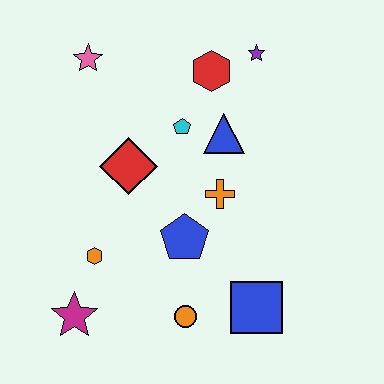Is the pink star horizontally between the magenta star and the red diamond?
Yes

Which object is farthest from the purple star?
The magenta star is farthest from the purple star.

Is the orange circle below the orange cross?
Yes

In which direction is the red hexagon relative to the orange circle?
The red hexagon is above the orange circle.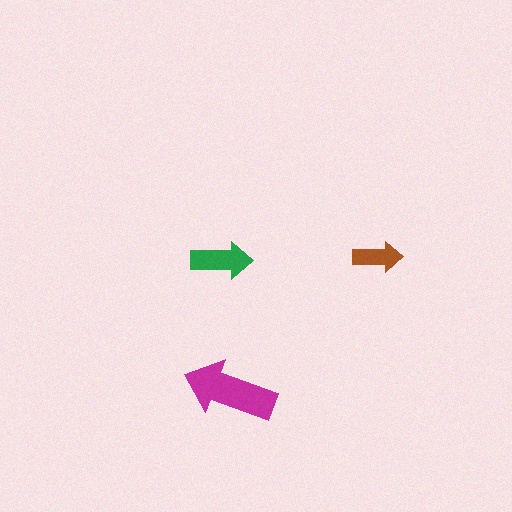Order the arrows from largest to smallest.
the magenta one, the green one, the brown one.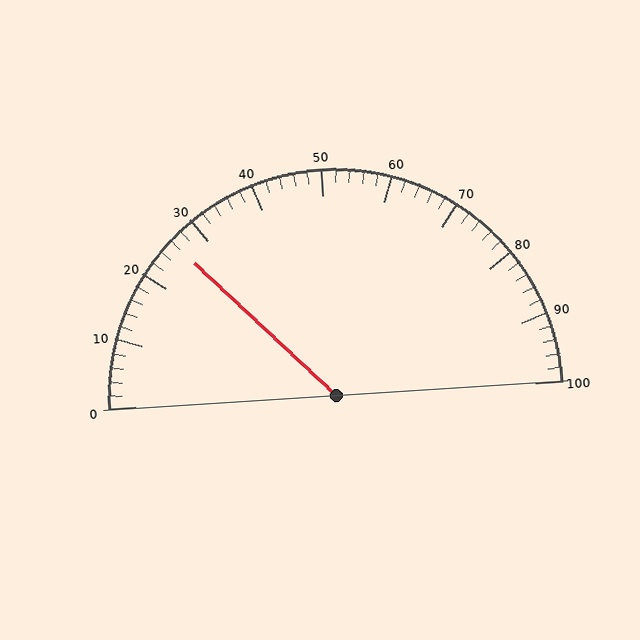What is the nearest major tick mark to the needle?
The nearest major tick mark is 30.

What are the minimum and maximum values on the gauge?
The gauge ranges from 0 to 100.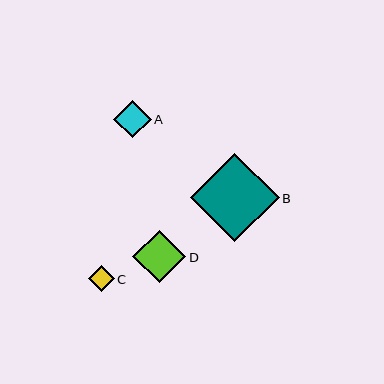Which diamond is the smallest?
Diamond C is the smallest with a size of approximately 26 pixels.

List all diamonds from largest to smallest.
From largest to smallest: B, D, A, C.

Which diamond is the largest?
Diamond B is the largest with a size of approximately 88 pixels.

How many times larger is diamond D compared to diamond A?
Diamond D is approximately 1.4 times the size of diamond A.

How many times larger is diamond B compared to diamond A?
Diamond B is approximately 2.4 times the size of diamond A.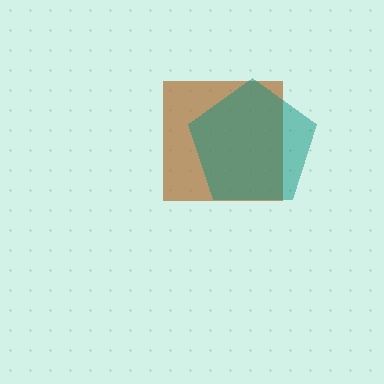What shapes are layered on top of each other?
The layered shapes are: a brown square, a teal pentagon.